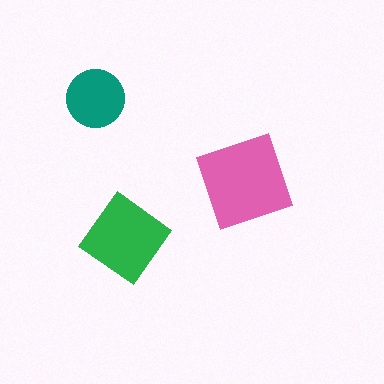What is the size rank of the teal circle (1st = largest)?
3rd.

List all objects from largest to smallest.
The pink diamond, the green diamond, the teal circle.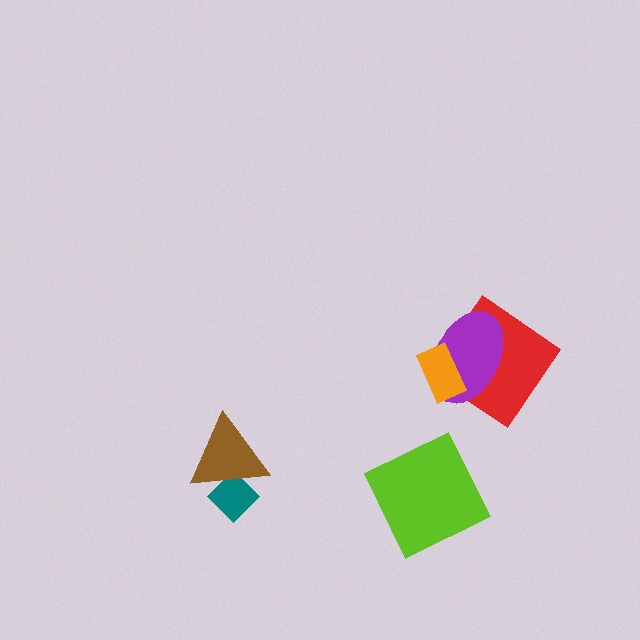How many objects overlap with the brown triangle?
1 object overlaps with the brown triangle.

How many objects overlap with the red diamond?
2 objects overlap with the red diamond.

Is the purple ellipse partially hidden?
Yes, it is partially covered by another shape.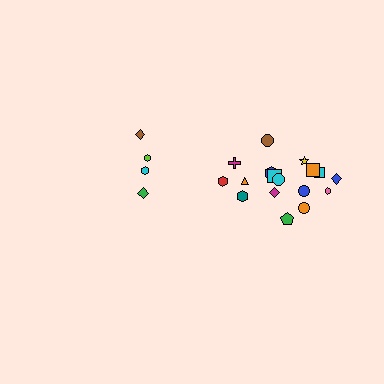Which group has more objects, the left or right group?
The right group.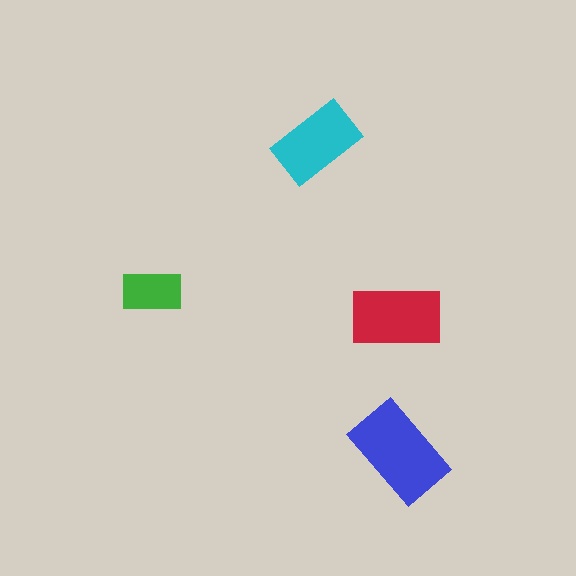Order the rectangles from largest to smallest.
the blue one, the red one, the cyan one, the green one.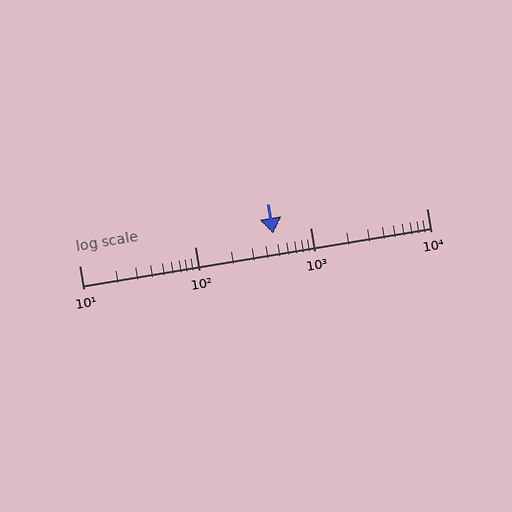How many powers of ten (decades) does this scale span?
The scale spans 3 decades, from 10 to 10000.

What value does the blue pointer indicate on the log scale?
The pointer indicates approximately 470.